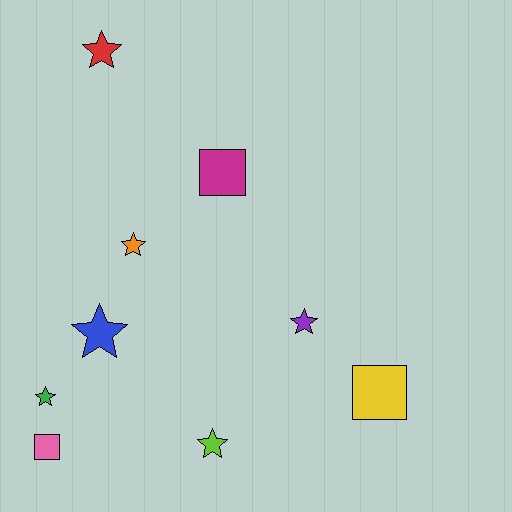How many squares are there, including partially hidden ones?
There are 3 squares.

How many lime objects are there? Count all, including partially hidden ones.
There is 1 lime object.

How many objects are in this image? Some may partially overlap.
There are 9 objects.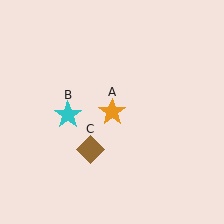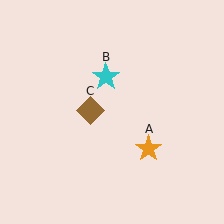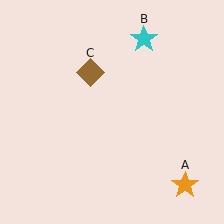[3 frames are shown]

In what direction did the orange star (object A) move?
The orange star (object A) moved down and to the right.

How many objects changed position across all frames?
3 objects changed position: orange star (object A), cyan star (object B), brown diamond (object C).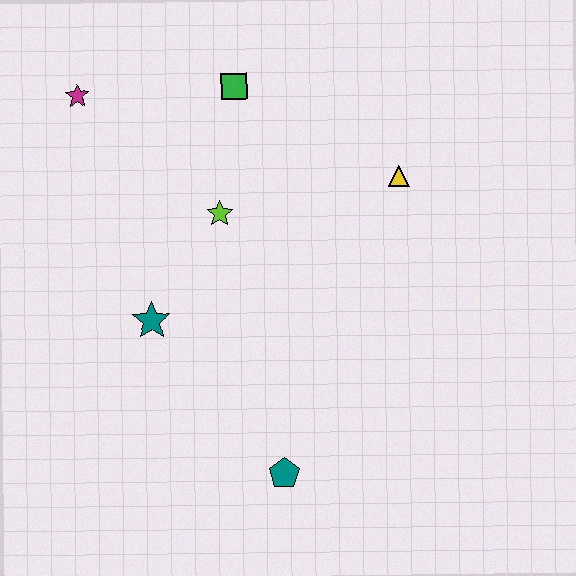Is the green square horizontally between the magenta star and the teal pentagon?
Yes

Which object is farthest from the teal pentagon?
The magenta star is farthest from the teal pentagon.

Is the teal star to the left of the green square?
Yes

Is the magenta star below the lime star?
No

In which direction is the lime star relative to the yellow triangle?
The lime star is to the left of the yellow triangle.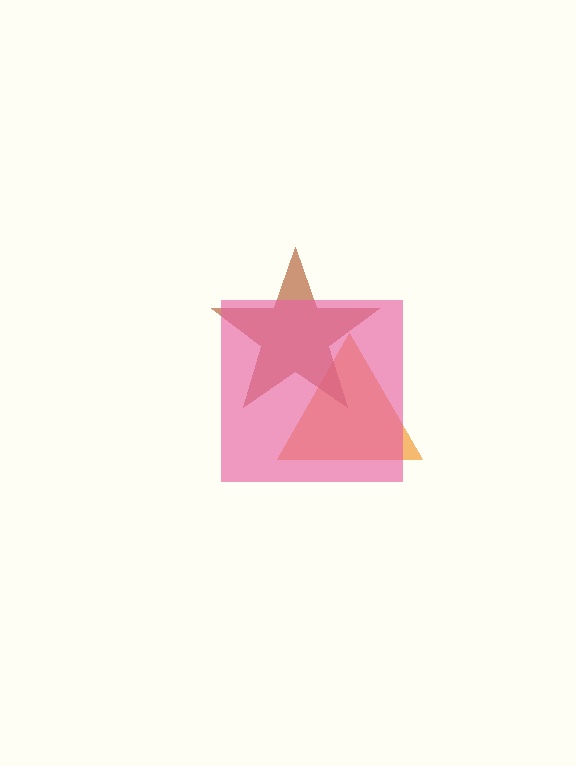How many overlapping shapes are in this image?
There are 3 overlapping shapes in the image.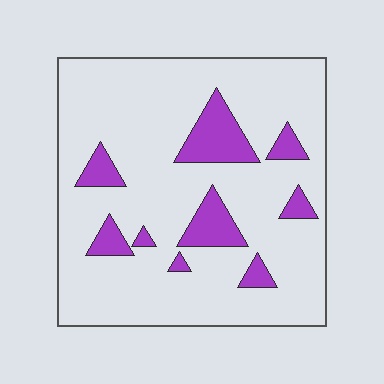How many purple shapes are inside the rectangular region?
9.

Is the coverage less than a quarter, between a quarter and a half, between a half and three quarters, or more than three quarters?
Less than a quarter.